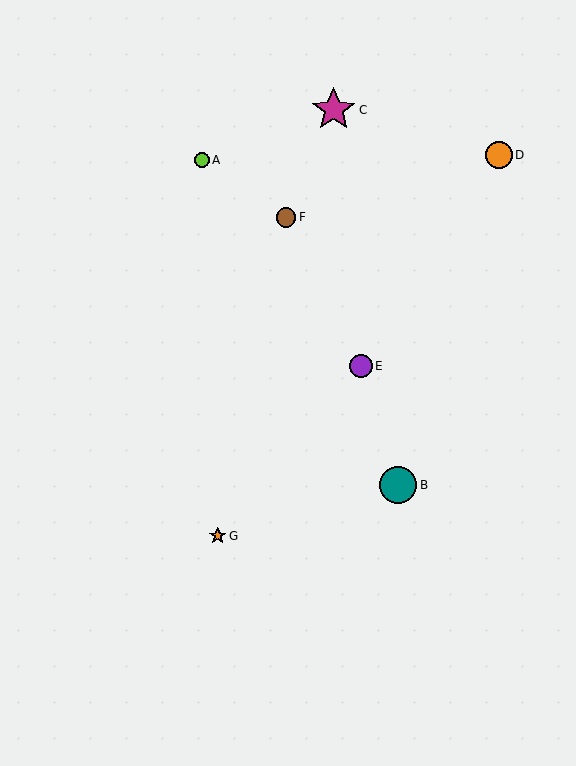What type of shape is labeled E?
Shape E is a purple circle.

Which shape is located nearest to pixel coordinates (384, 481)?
The teal circle (labeled B) at (398, 485) is nearest to that location.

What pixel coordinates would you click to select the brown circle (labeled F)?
Click at (286, 217) to select the brown circle F.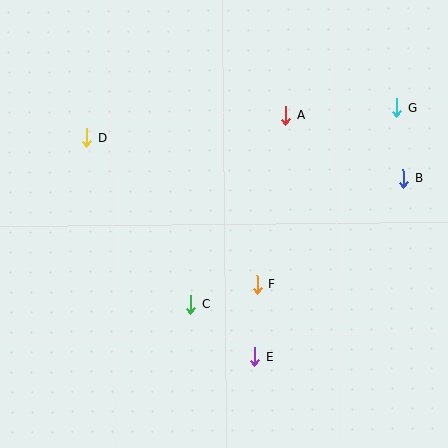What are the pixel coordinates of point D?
Point D is at (87, 138).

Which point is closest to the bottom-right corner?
Point E is closest to the bottom-right corner.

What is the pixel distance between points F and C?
The distance between F and C is 70 pixels.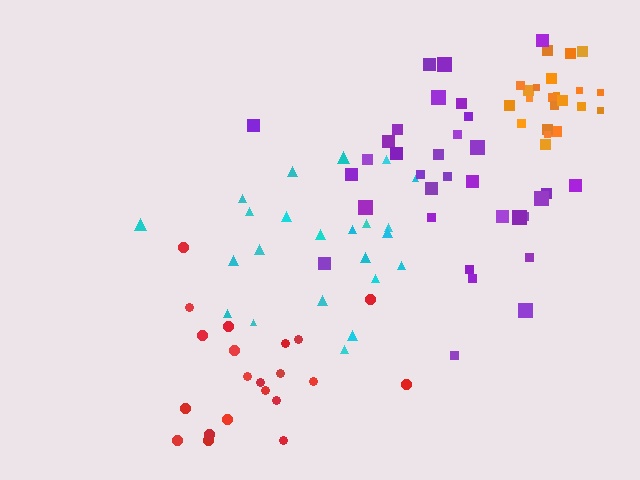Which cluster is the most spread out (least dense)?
Cyan.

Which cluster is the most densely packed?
Orange.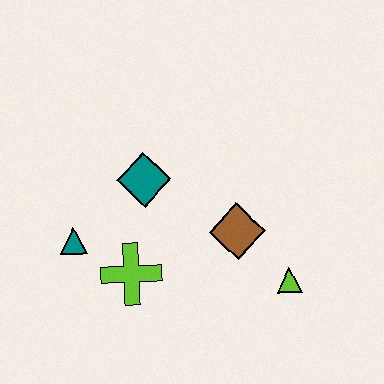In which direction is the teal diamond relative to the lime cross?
The teal diamond is above the lime cross.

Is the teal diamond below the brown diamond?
No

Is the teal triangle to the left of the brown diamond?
Yes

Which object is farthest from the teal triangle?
The lime triangle is farthest from the teal triangle.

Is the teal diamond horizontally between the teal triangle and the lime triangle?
Yes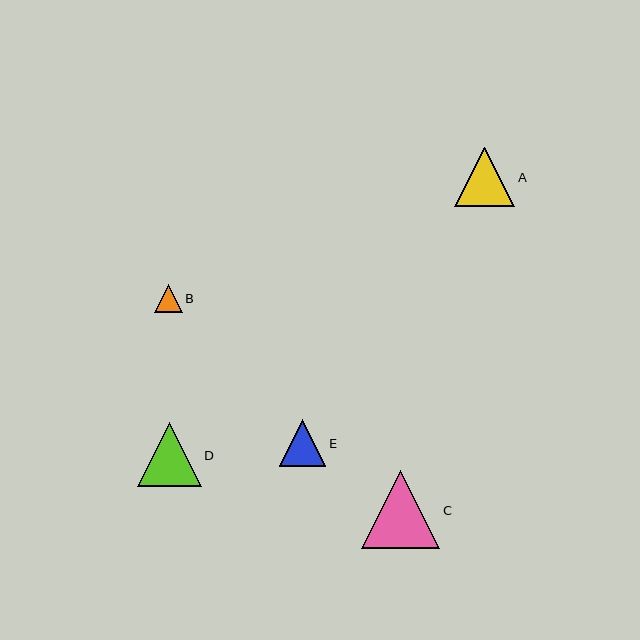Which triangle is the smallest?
Triangle B is the smallest with a size of approximately 28 pixels.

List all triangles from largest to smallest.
From largest to smallest: C, D, A, E, B.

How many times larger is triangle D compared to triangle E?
Triangle D is approximately 1.4 times the size of triangle E.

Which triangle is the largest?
Triangle C is the largest with a size of approximately 78 pixels.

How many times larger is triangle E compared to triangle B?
Triangle E is approximately 1.7 times the size of triangle B.